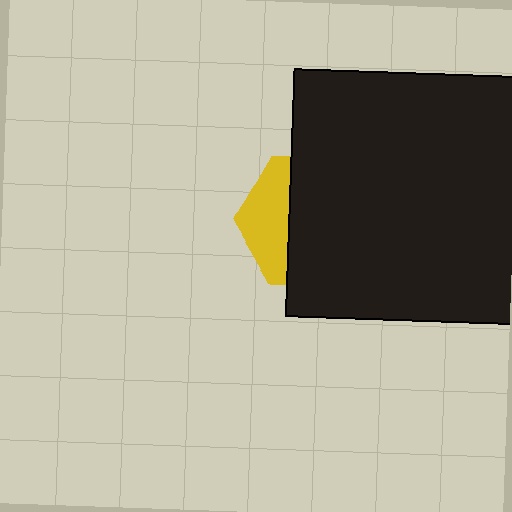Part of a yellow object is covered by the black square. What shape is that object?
It is a hexagon.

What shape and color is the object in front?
The object in front is a black square.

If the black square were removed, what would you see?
You would see the complete yellow hexagon.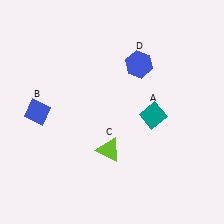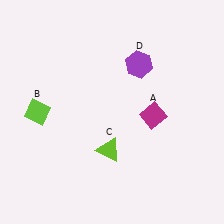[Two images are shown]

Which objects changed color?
A changed from teal to magenta. B changed from blue to lime. D changed from blue to purple.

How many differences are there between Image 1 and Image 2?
There are 3 differences between the two images.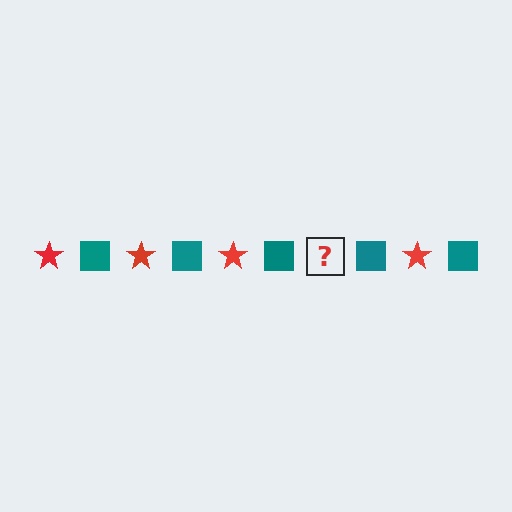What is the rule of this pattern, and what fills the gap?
The rule is that the pattern alternates between red star and teal square. The gap should be filled with a red star.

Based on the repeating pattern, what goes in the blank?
The blank should be a red star.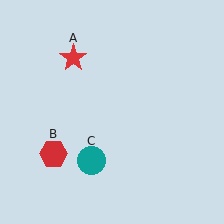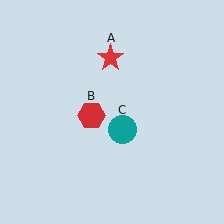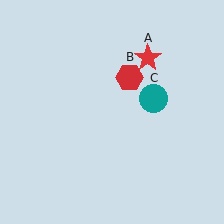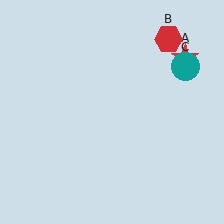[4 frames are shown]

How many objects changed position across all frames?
3 objects changed position: red star (object A), red hexagon (object B), teal circle (object C).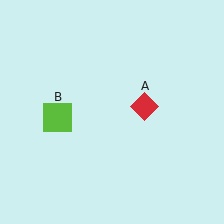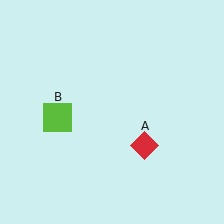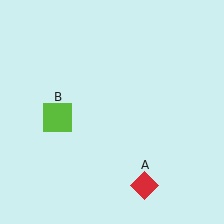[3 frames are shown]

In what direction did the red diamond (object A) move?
The red diamond (object A) moved down.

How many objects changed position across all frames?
1 object changed position: red diamond (object A).